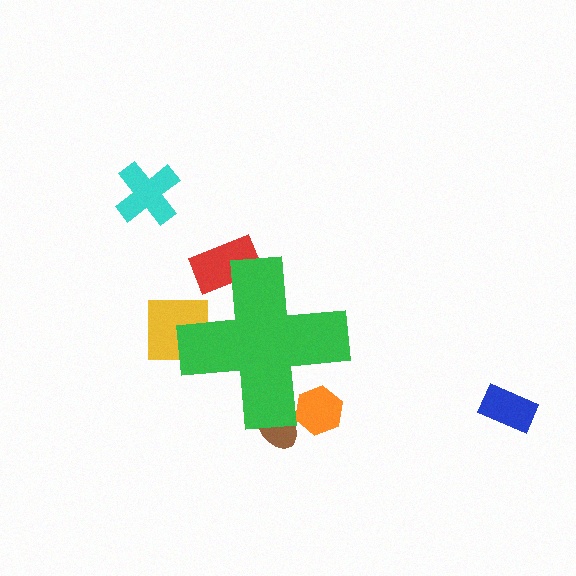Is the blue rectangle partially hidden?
No, the blue rectangle is fully visible.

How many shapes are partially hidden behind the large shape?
4 shapes are partially hidden.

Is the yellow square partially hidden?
Yes, the yellow square is partially hidden behind the green cross.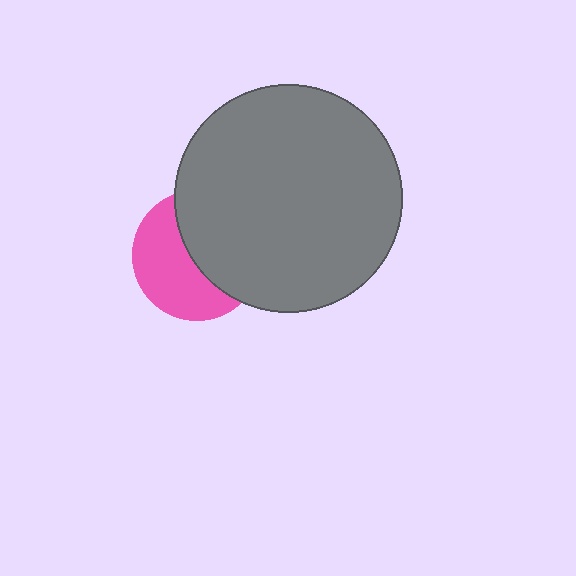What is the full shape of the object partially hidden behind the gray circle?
The partially hidden object is a pink circle.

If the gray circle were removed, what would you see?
You would see the complete pink circle.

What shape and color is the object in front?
The object in front is a gray circle.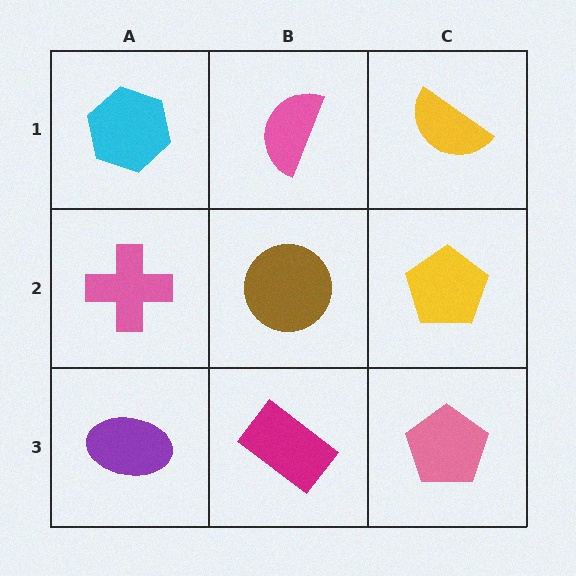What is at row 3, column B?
A magenta rectangle.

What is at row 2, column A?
A pink cross.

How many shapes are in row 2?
3 shapes.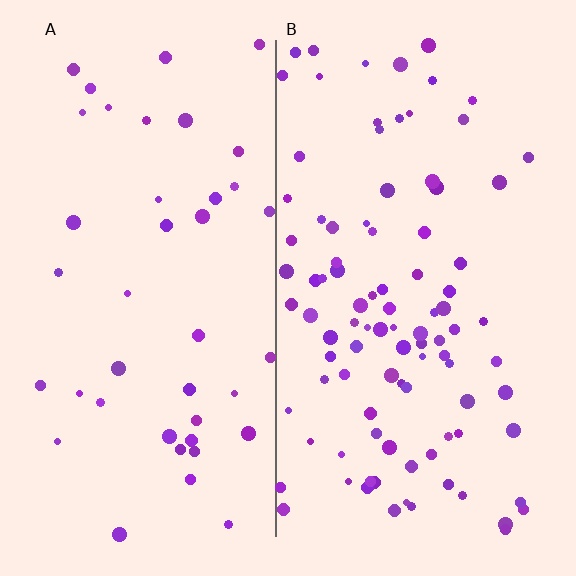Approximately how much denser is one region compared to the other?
Approximately 2.3× — region B over region A.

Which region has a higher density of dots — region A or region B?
B (the right).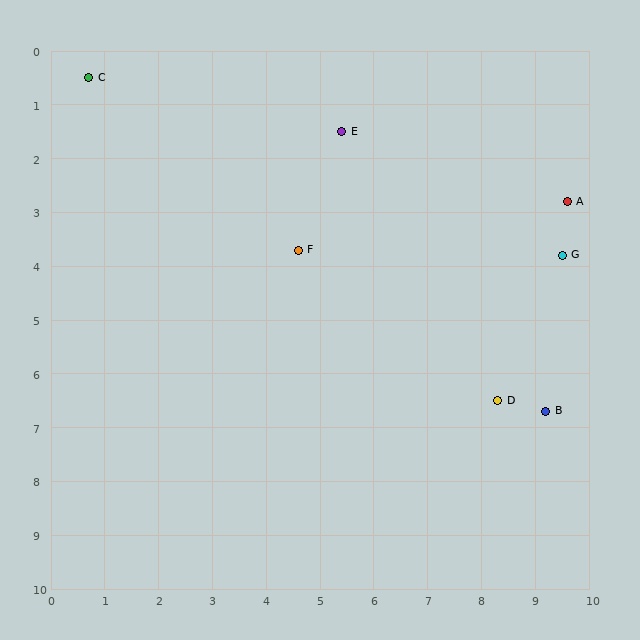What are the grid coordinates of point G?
Point G is at approximately (9.5, 3.8).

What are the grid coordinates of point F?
Point F is at approximately (4.6, 3.7).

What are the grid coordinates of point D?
Point D is at approximately (8.3, 6.5).